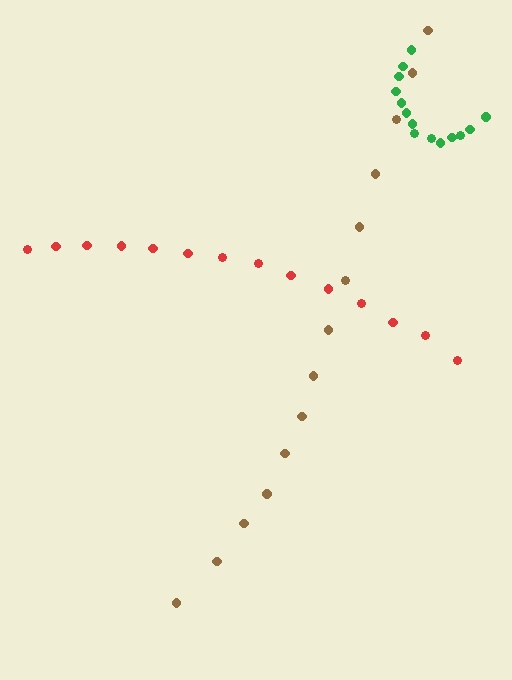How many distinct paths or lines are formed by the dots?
There are 3 distinct paths.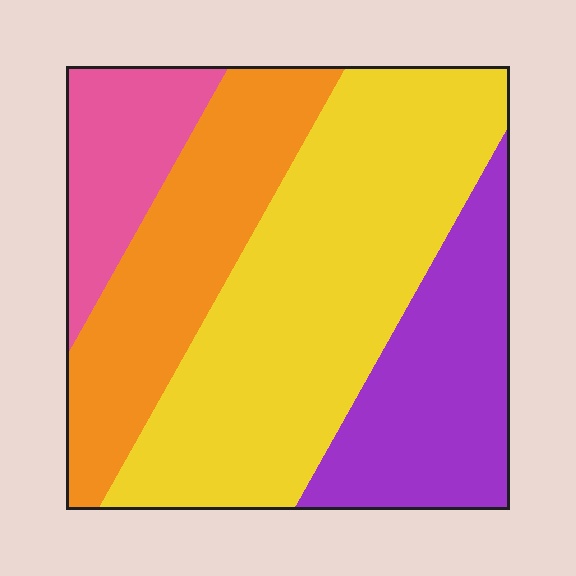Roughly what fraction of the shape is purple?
Purple covers about 20% of the shape.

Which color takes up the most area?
Yellow, at roughly 45%.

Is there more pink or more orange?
Orange.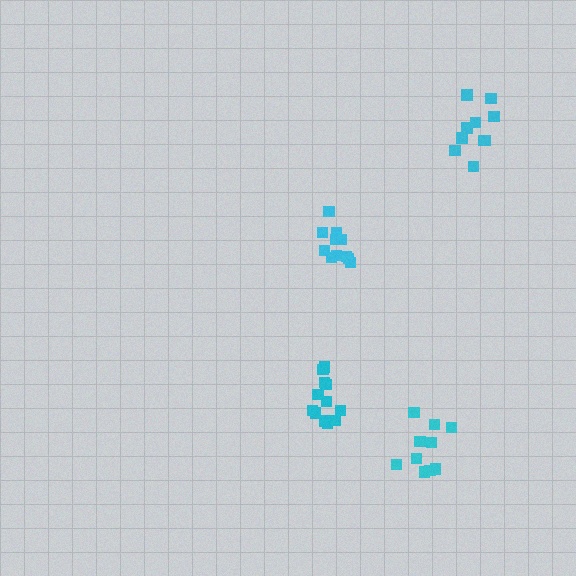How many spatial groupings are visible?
There are 4 spatial groupings.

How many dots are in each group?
Group 1: 12 dots, Group 2: 10 dots, Group 3: 12 dots, Group 4: 10 dots (44 total).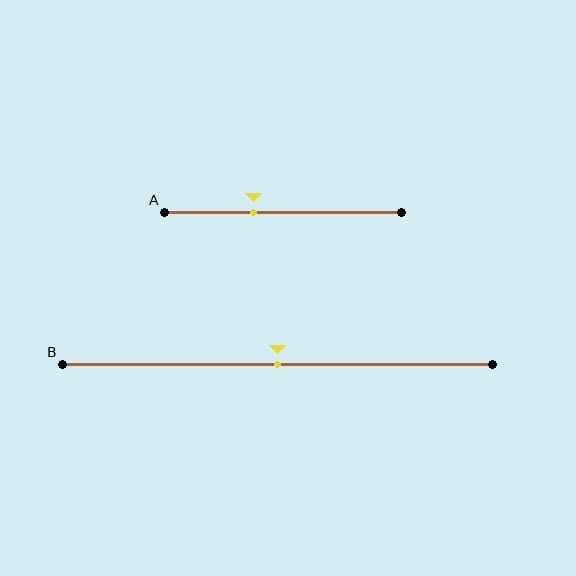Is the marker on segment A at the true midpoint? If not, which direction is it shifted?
No, the marker on segment A is shifted to the left by about 12% of the segment length.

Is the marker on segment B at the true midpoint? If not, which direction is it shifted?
Yes, the marker on segment B is at the true midpoint.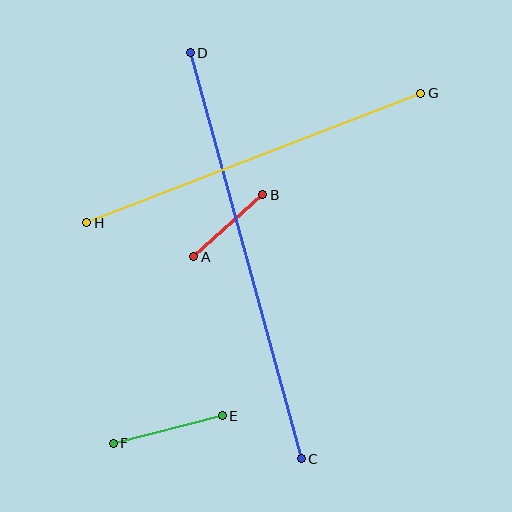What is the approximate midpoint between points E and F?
The midpoint is at approximately (168, 429) pixels.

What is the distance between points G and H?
The distance is approximately 358 pixels.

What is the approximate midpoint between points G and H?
The midpoint is at approximately (254, 158) pixels.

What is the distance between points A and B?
The distance is approximately 93 pixels.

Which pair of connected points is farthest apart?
Points C and D are farthest apart.